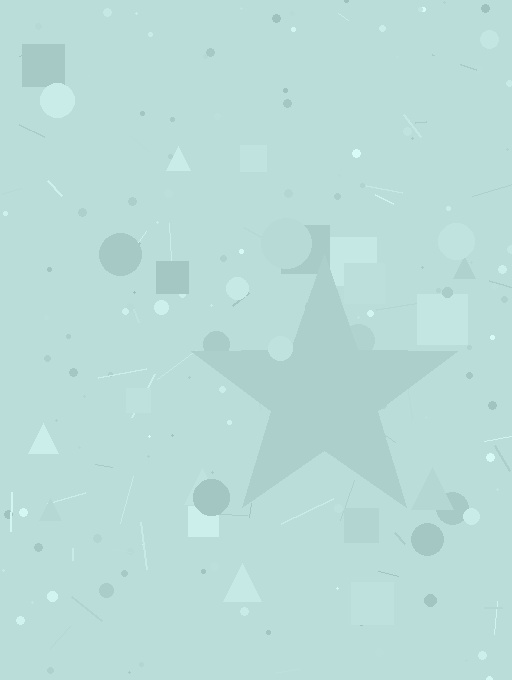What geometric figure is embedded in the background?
A star is embedded in the background.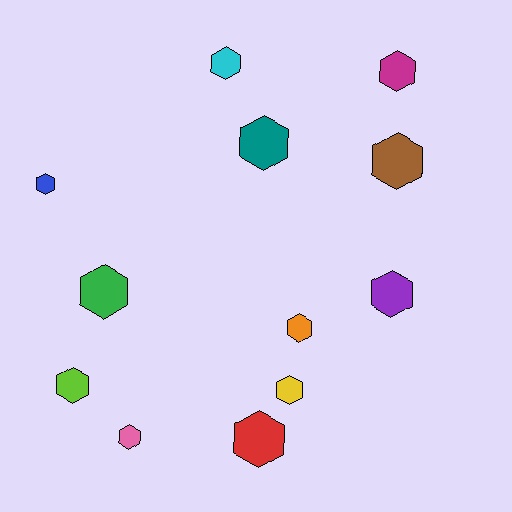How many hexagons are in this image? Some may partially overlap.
There are 12 hexagons.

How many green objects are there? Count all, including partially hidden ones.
There is 1 green object.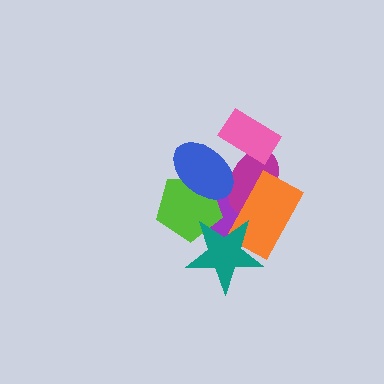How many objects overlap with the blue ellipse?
3 objects overlap with the blue ellipse.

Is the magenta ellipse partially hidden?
Yes, it is partially covered by another shape.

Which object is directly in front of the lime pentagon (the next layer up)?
The blue ellipse is directly in front of the lime pentagon.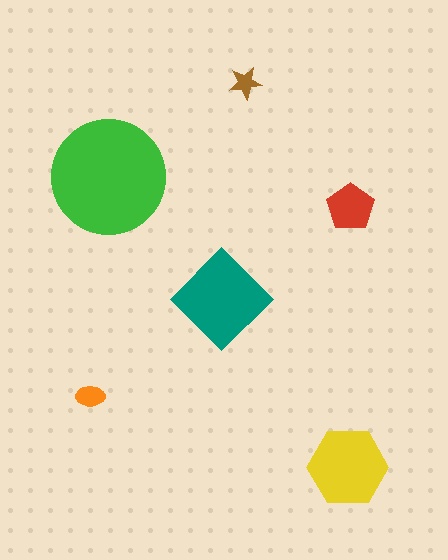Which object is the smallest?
The brown star.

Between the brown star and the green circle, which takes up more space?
The green circle.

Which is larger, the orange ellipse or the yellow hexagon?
The yellow hexagon.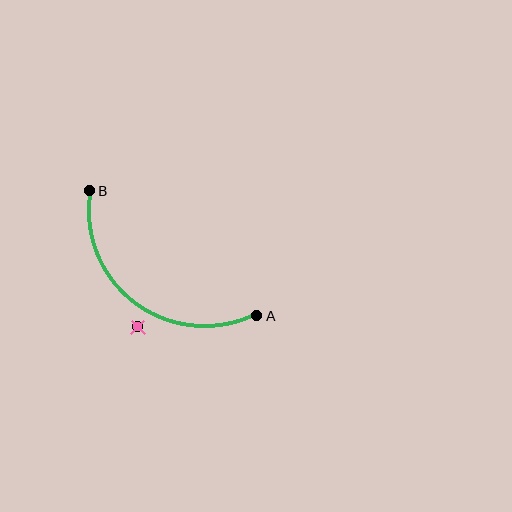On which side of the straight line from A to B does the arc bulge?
The arc bulges below and to the left of the straight line connecting A and B.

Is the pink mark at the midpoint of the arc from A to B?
No — the pink mark does not lie on the arc at all. It sits slightly outside the curve.